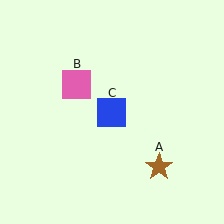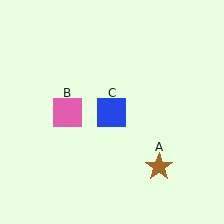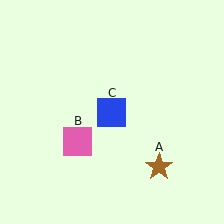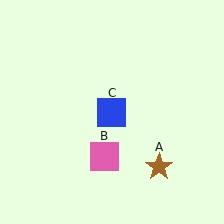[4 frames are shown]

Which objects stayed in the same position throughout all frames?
Brown star (object A) and blue square (object C) remained stationary.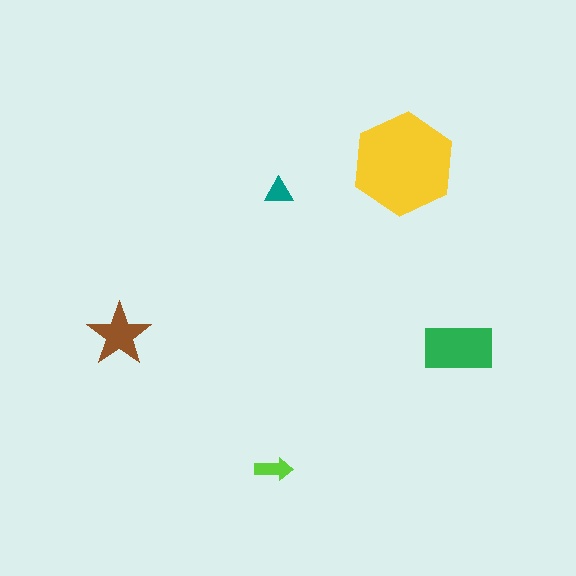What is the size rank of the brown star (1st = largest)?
3rd.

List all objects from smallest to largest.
The teal triangle, the lime arrow, the brown star, the green rectangle, the yellow hexagon.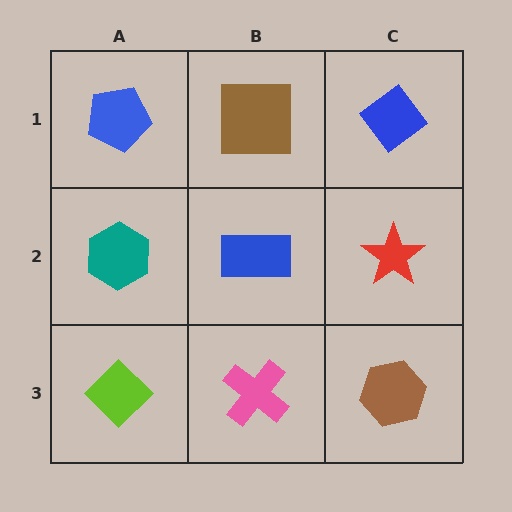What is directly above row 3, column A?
A teal hexagon.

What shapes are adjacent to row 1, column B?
A blue rectangle (row 2, column B), a blue pentagon (row 1, column A), a blue diamond (row 1, column C).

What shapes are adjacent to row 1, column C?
A red star (row 2, column C), a brown square (row 1, column B).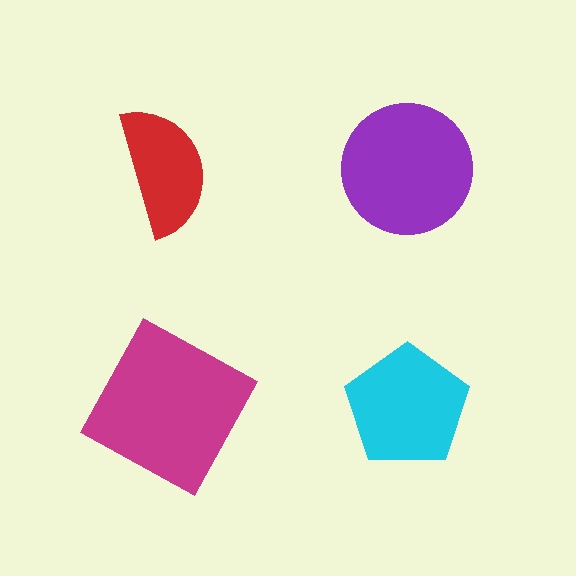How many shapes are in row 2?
2 shapes.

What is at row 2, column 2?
A cyan pentagon.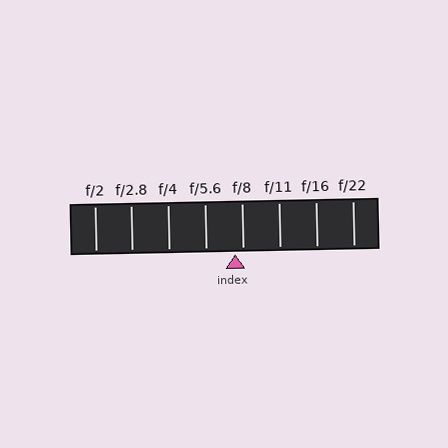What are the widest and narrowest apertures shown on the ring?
The widest aperture shown is f/2 and the narrowest is f/22.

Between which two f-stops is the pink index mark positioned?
The index mark is between f/5.6 and f/8.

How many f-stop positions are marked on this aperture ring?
There are 8 f-stop positions marked.